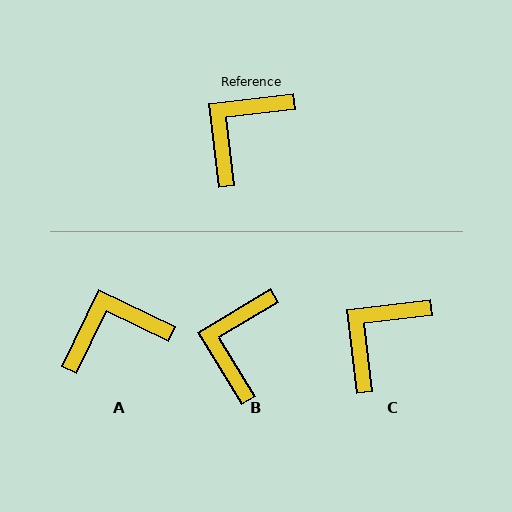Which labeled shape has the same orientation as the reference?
C.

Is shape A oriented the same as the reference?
No, it is off by about 33 degrees.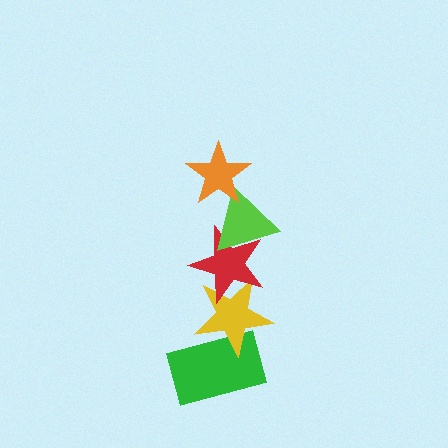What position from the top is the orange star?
The orange star is 1st from the top.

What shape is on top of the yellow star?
The red star is on top of the yellow star.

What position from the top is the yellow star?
The yellow star is 4th from the top.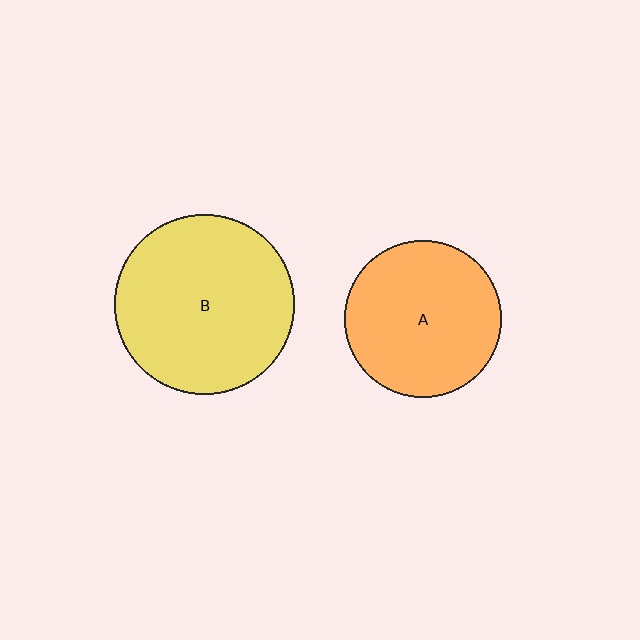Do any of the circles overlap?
No, none of the circles overlap.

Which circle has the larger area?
Circle B (yellow).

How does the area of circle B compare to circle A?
Approximately 1.3 times.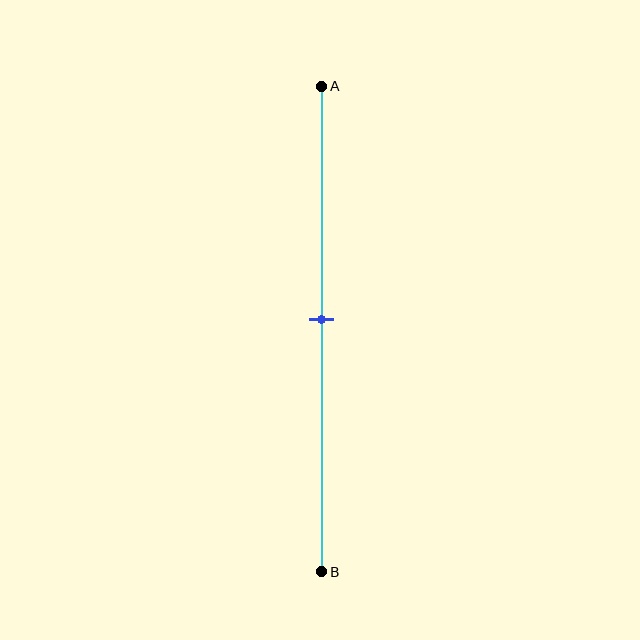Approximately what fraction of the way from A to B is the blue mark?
The blue mark is approximately 50% of the way from A to B.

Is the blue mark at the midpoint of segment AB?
Yes, the mark is approximately at the midpoint.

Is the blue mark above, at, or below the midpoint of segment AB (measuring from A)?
The blue mark is approximately at the midpoint of segment AB.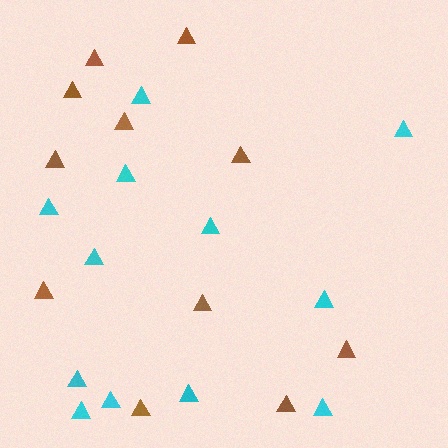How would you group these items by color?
There are 2 groups: one group of cyan triangles (12) and one group of brown triangles (11).